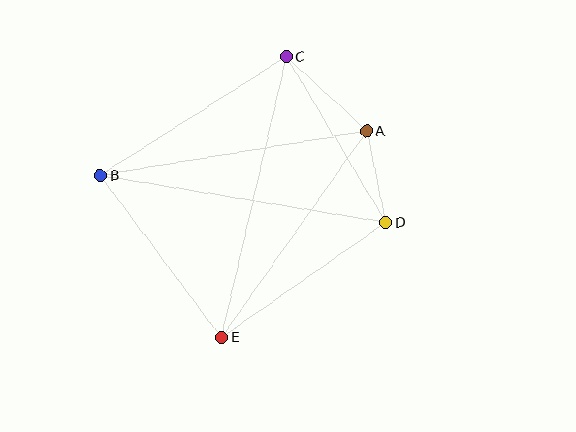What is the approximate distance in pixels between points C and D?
The distance between C and D is approximately 194 pixels.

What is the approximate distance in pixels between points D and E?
The distance between D and E is approximately 201 pixels.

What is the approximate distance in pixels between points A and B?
The distance between A and B is approximately 270 pixels.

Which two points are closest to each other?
Points A and D are closest to each other.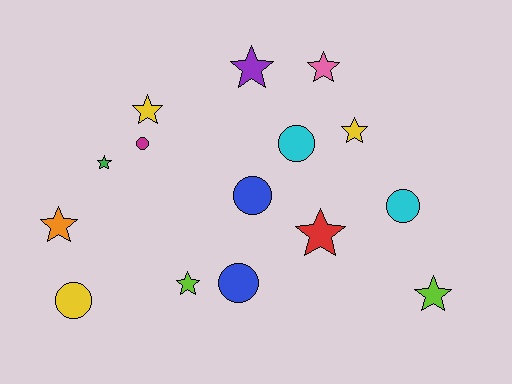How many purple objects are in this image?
There is 1 purple object.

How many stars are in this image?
There are 9 stars.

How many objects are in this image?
There are 15 objects.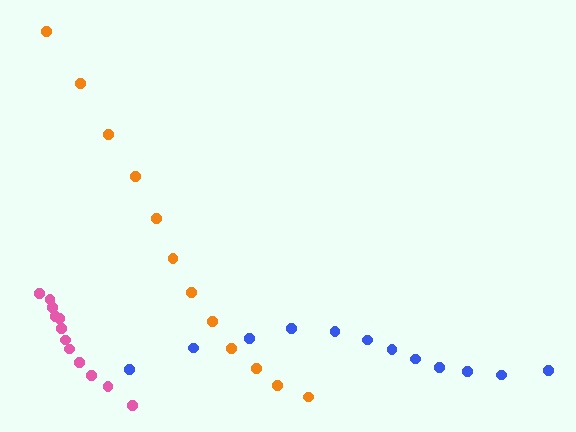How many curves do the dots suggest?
There are 3 distinct paths.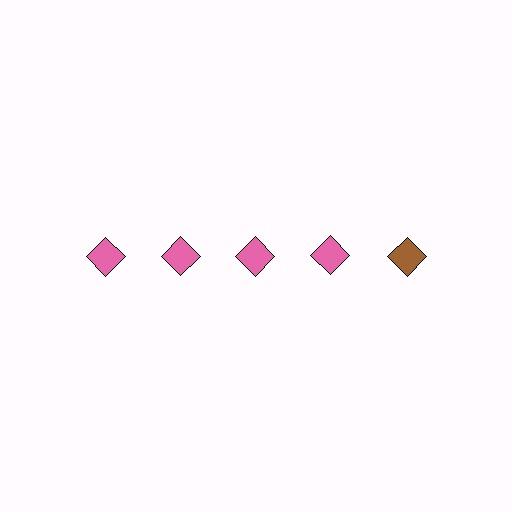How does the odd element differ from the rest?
It has a different color: brown instead of pink.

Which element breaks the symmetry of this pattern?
The brown diamond in the top row, rightmost column breaks the symmetry. All other shapes are pink diamonds.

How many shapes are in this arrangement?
There are 5 shapes arranged in a grid pattern.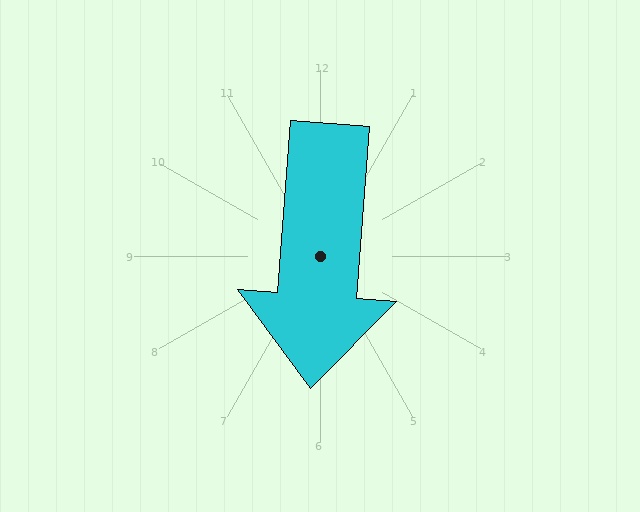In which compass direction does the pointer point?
South.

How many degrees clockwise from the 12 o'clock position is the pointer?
Approximately 184 degrees.